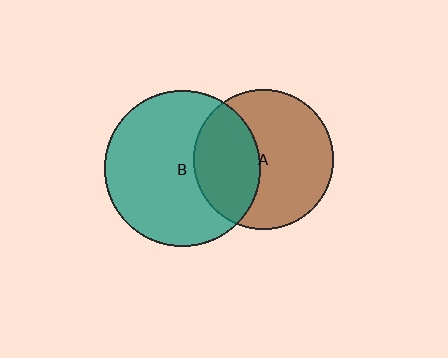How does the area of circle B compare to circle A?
Approximately 1.2 times.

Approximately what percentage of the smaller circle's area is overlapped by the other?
Approximately 35%.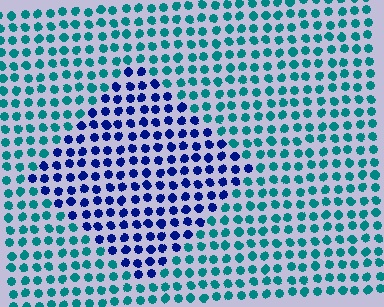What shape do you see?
I see a diamond.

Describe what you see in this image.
The image is filled with small teal elements in a uniform arrangement. A diamond-shaped region is visible where the elements are tinted to a slightly different hue, forming a subtle color boundary.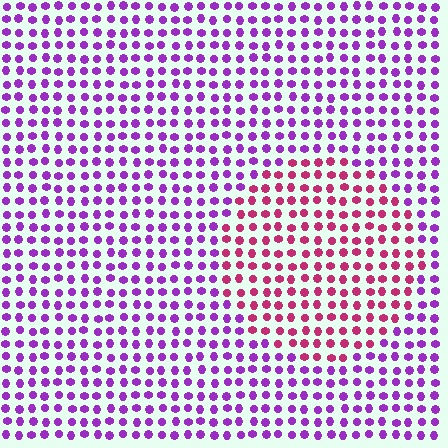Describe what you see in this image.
The image is filled with small purple elements in a uniform arrangement. A circle-shaped region is visible where the elements are tinted to a slightly different hue, forming a subtle color boundary.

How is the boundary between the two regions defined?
The boundary is defined purely by a slight shift in hue (about 48 degrees). Spacing, size, and orientation are identical on both sides.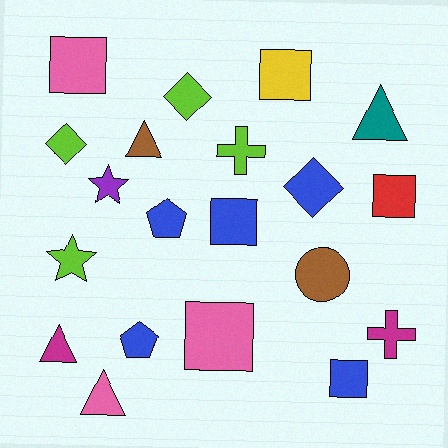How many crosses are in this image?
There are 2 crosses.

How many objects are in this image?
There are 20 objects.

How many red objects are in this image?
There is 1 red object.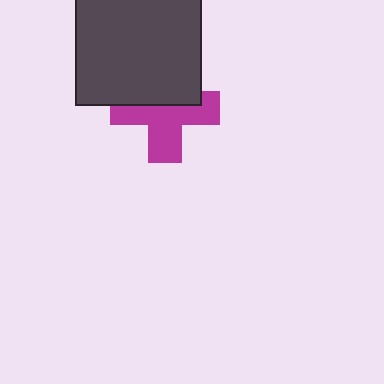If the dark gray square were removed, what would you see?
You would see the complete magenta cross.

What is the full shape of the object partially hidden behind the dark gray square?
The partially hidden object is a magenta cross.